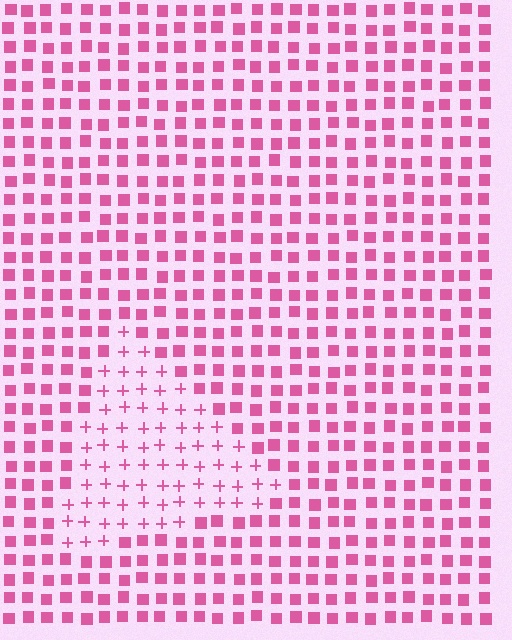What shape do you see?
I see a triangle.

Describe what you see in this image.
The image is filled with small pink elements arranged in a uniform grid. A triangle-shaped region contains plus signs, while the surrounding area contains squares. The boundary is defined purely by the change in element shape.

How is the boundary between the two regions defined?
The boundary is defined by a change in element shape: plus signs inside vs. squares outside. All elements share the same color and spacing.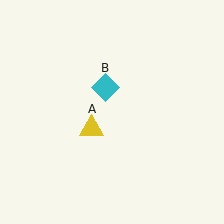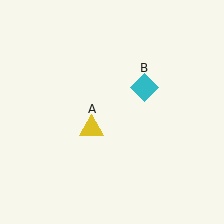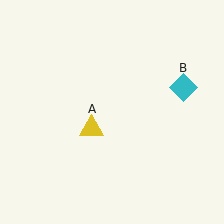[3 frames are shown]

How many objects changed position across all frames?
1 object changed position: cyan diamond (object B).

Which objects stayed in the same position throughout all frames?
Yellow triangle (object A) remained stationary.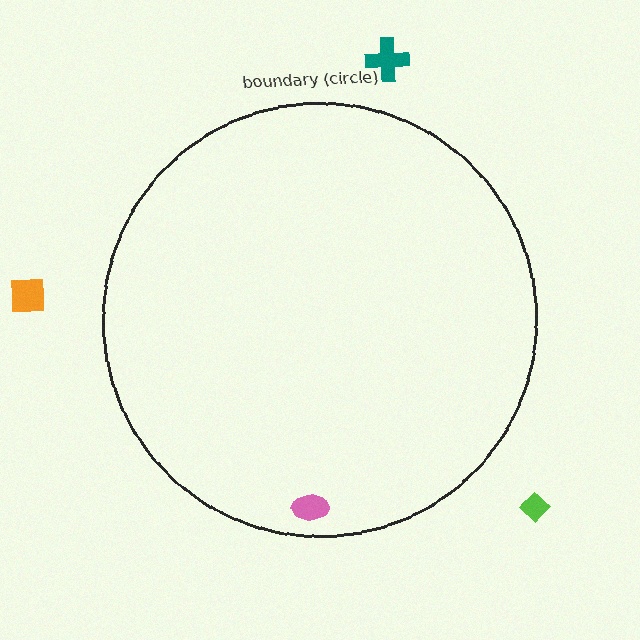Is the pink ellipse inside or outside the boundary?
Inside.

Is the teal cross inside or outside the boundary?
Outside.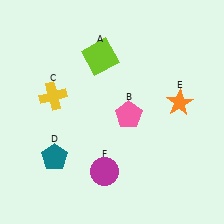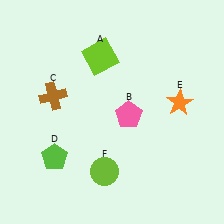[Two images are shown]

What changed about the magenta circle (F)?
In Image 1, F is magenta. In Image 2, it changed to lime.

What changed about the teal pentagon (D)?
In Image 1, D is teal. In Image 2, it changed to lime.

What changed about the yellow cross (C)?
In Image 1, C is yellow. In Image 2, it changed to brown.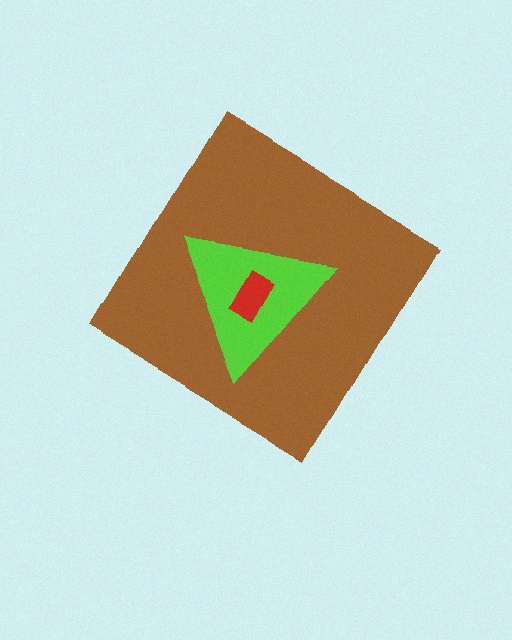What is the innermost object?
The red rectangle.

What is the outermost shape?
The brown diamond.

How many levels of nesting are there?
3.